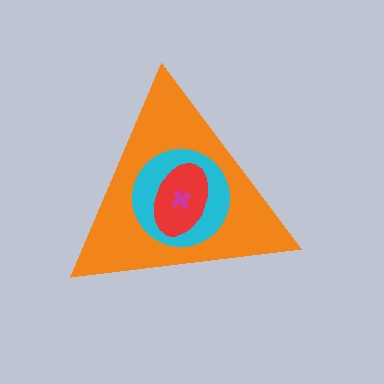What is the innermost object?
The magenta cross.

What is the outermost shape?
The orange triangle.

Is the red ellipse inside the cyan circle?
Yes.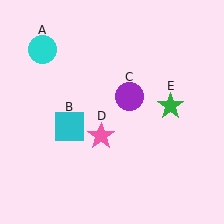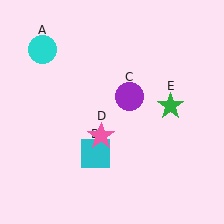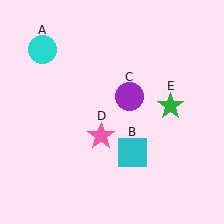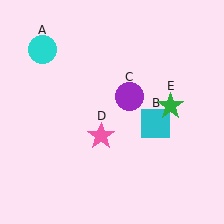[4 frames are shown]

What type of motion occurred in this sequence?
The cyan square (object B) rotated counterclockwise around the center of the scene.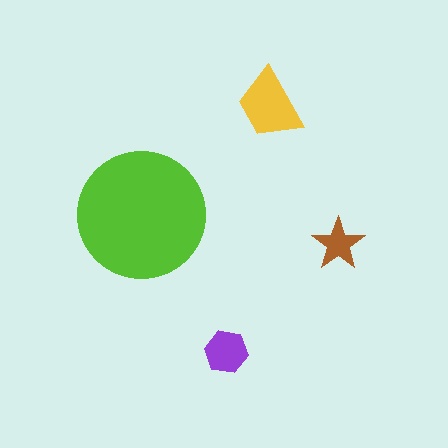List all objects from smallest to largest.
The brown star, the purple hexagon, the yellow trapezoid, the lime circle.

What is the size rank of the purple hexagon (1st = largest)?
3rd.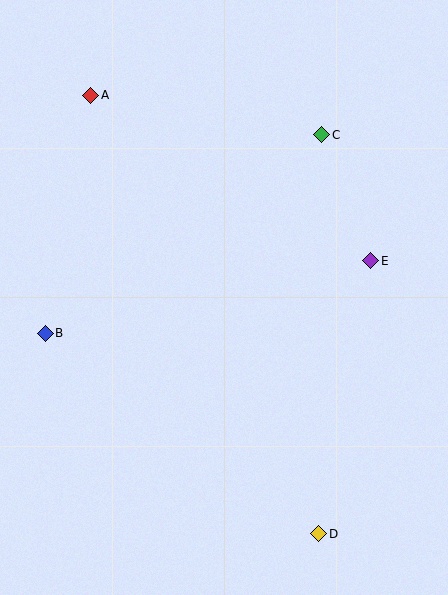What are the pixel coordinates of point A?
Point A is at (91, 95).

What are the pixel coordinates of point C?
Point C is at (322, 135).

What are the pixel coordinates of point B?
Point B is at (45, 333).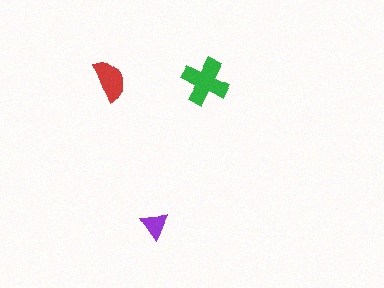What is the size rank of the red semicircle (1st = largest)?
2nd.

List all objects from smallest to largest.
The purple triangle, the red semicircle, the green cross.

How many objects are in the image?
There are 3 objects in the image.